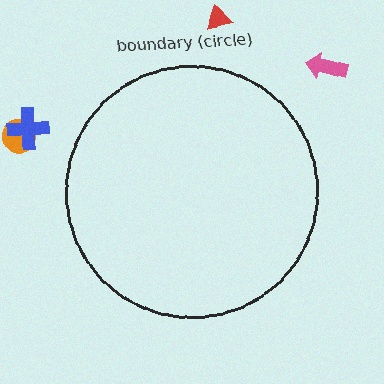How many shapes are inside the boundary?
0 inside, 4 outside.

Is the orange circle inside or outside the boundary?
Outside.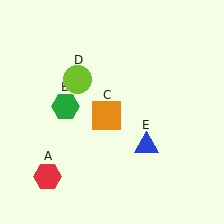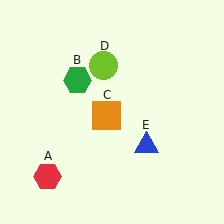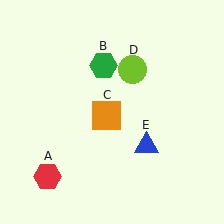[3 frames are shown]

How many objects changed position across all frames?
2 objects changed position: green hexagon (object B), lime circle (object D).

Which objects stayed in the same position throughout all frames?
Red hexagon (object A) and orange square (object C) and blue triangle (object E) remained stationary.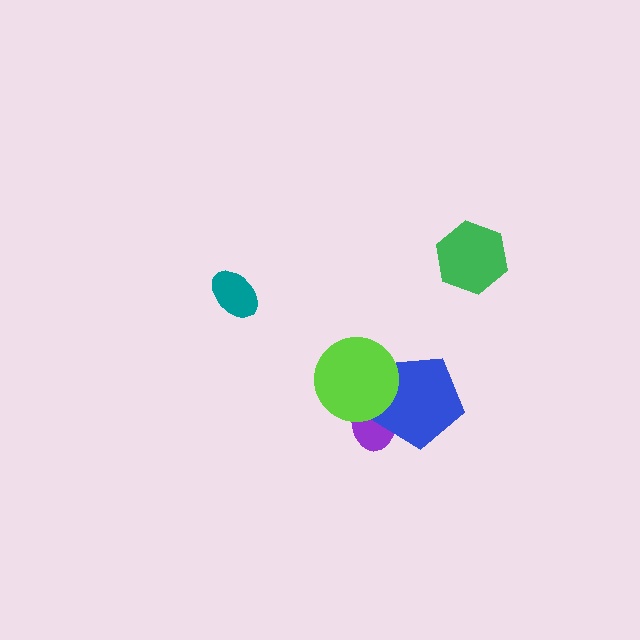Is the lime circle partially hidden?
No, no other shape covers it.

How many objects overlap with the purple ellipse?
2 objects overlap with the purple ellipse.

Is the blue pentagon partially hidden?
Yes, it is partially covered by another shape.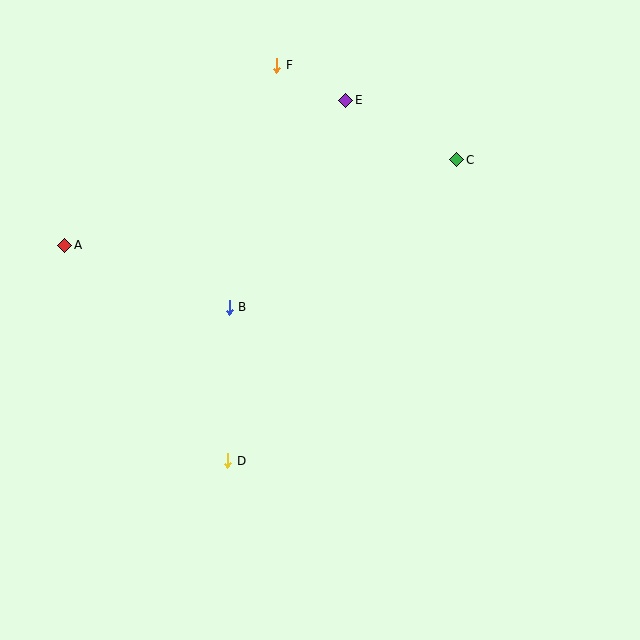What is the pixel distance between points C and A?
The distance between C and A is 401 pixels.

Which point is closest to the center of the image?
Point B at (229, 307) is closest to the center.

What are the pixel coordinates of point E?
Point E is at (346, 100).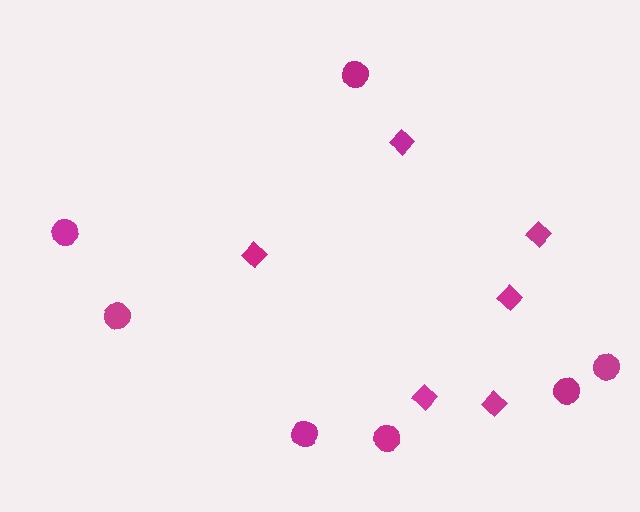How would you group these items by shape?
There are 2 groups: one group of diamonds (6) and one group of circles (7).